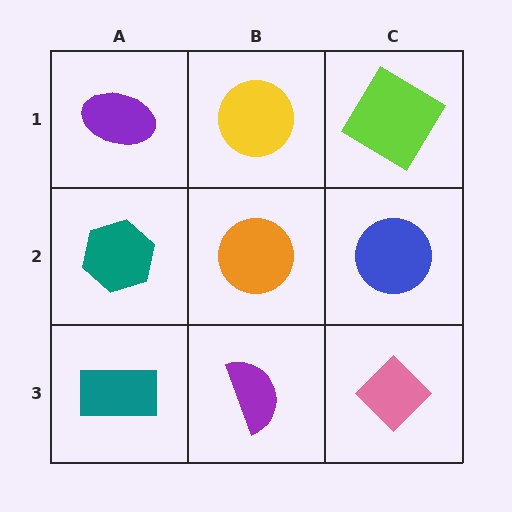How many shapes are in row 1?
3 shapes.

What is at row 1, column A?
A purple ellipse.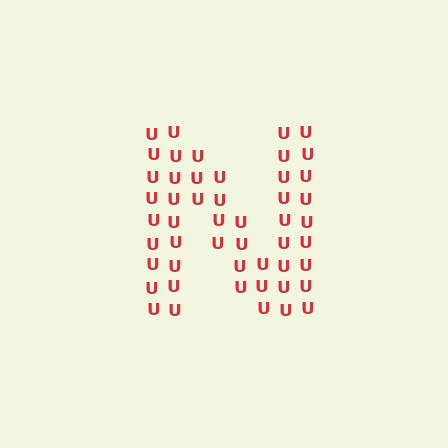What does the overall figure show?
The overall figure shows the letter N.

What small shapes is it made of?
It is made of small letter U's.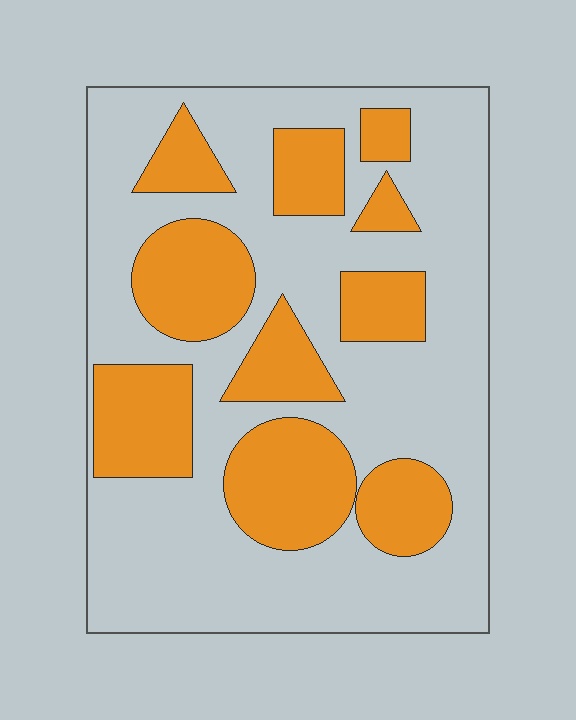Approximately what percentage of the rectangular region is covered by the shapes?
Approximately 35%.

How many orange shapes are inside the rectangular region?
10.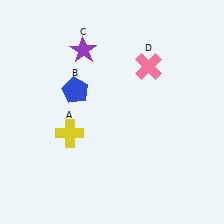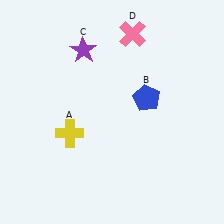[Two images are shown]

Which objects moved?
The objects that moved are: the blue pentagon (B), the pink cross (D).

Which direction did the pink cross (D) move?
The pink cross (D) moved up.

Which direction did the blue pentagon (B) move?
The blue pentagon (B) moved right.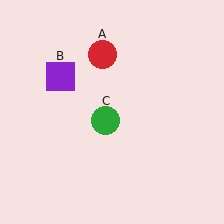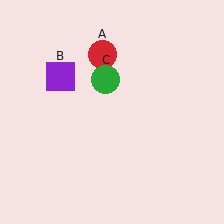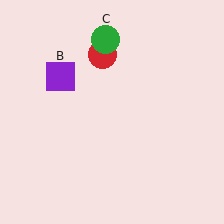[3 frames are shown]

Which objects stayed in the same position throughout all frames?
Red circle (object A) and purple square (object B) remained stationary.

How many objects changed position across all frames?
1 object changed position: green circle (object C).